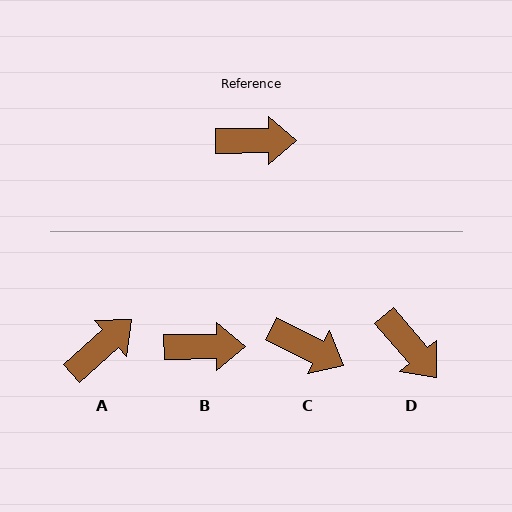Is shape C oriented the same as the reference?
No, it is off by about 27 degrees.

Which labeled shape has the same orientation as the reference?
B.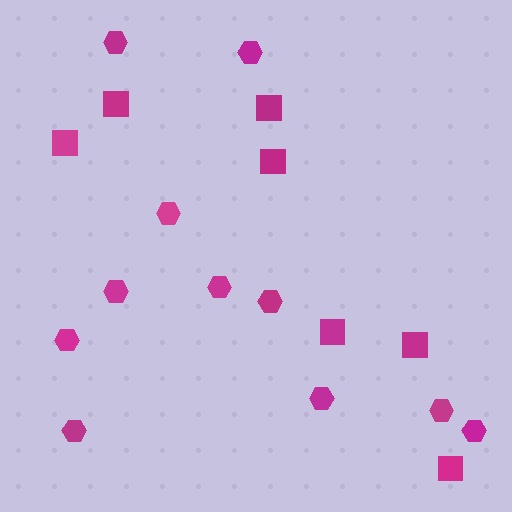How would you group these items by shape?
There are 2 groups: one group of hexagons (11) and one group of squares (7).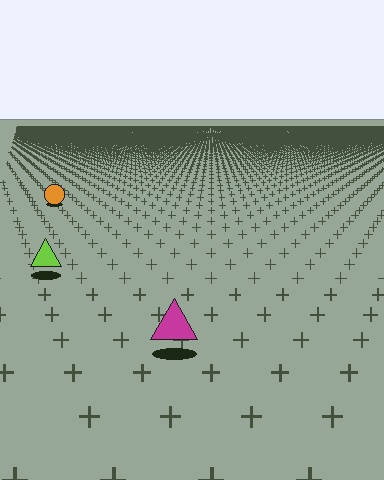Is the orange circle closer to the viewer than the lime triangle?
No. The lime triangle is closer — you can tell from the texture gradient: the ground texture is coarser near it.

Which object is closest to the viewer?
The magenta triangle is closest. The texture marks near it are larger and more spread out.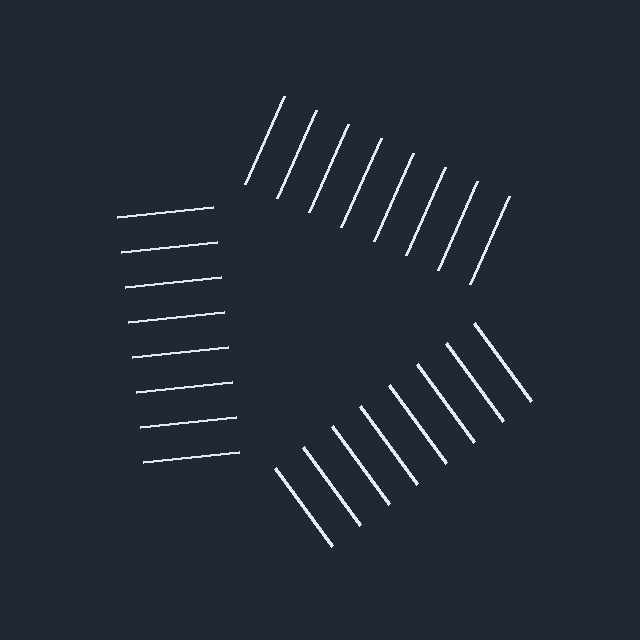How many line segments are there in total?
24 — 8 along each of the 3 edges.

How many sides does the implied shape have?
3 sides — the line-ends trace a triangle.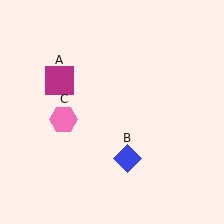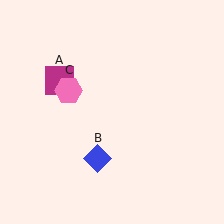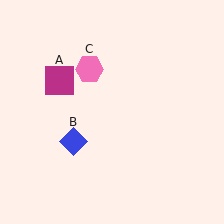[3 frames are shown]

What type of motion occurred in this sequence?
The blue diamond (object B), pink hexagon (object C) rotated clockwise around the center of the scene.